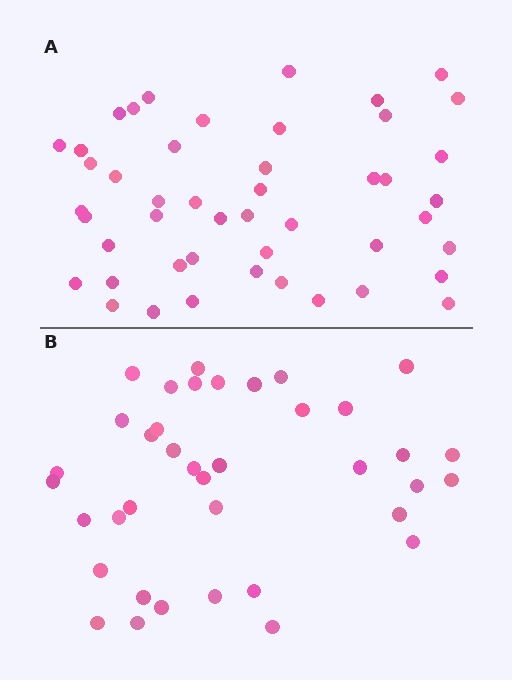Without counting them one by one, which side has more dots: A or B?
Region A (the top region) has more dots.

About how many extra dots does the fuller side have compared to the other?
Region A has roughly 8 or so more dots than region B.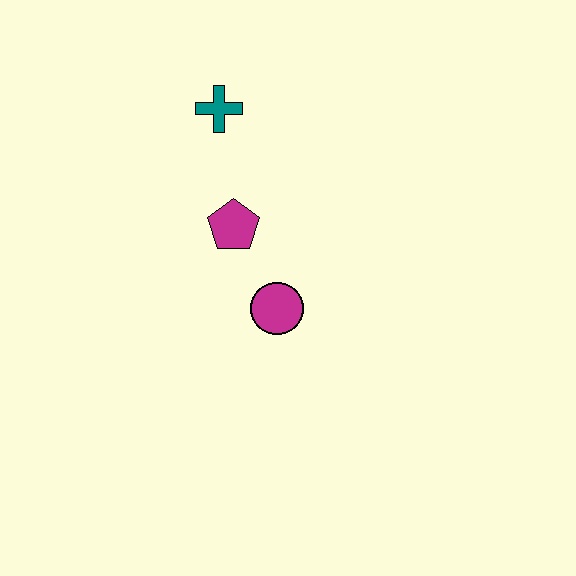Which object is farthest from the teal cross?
The magenta circle is farthest from the teal cross.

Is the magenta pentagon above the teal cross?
No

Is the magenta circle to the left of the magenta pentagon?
No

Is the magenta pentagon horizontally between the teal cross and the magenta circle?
Yes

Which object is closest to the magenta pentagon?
The magenta circle is closest to the magenta pentagon.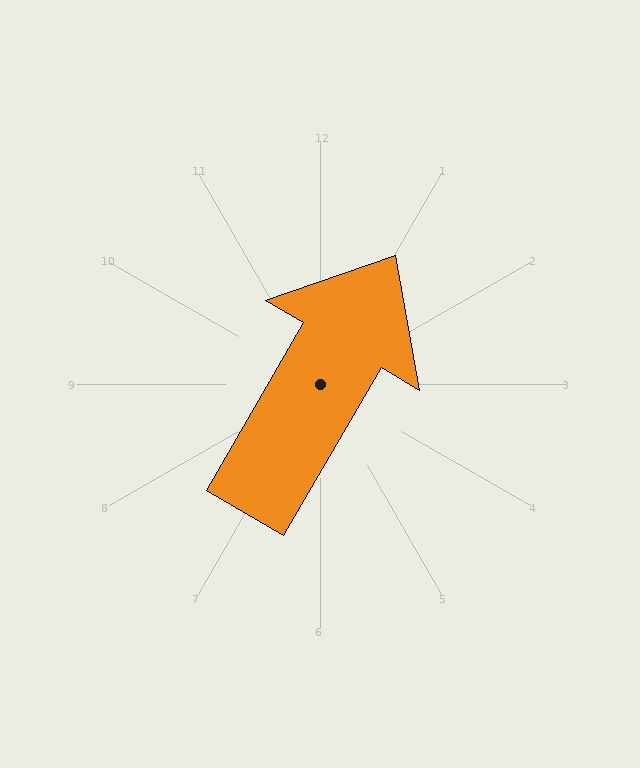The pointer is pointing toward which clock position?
Roughly 1 o'clock.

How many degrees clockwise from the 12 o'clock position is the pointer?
Approximately 30 degrees.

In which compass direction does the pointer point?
Northeast.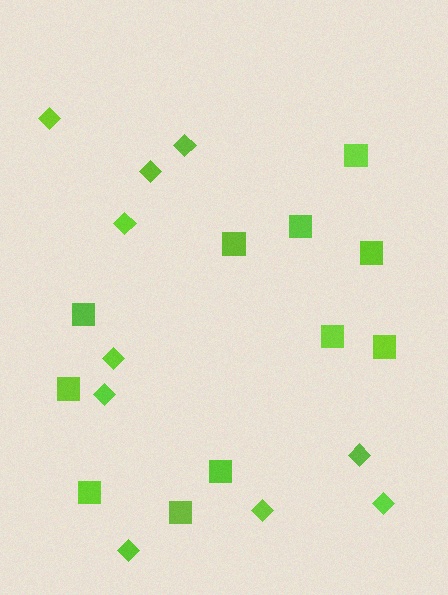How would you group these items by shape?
There are 2 groups: one group of diamonds (10) and one group of squares (11).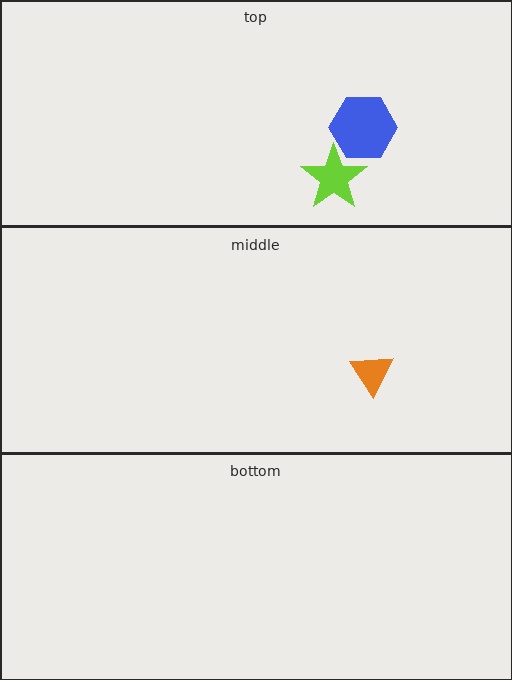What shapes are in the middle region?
The orange triangle.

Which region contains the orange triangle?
The middle region.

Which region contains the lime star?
The top region.